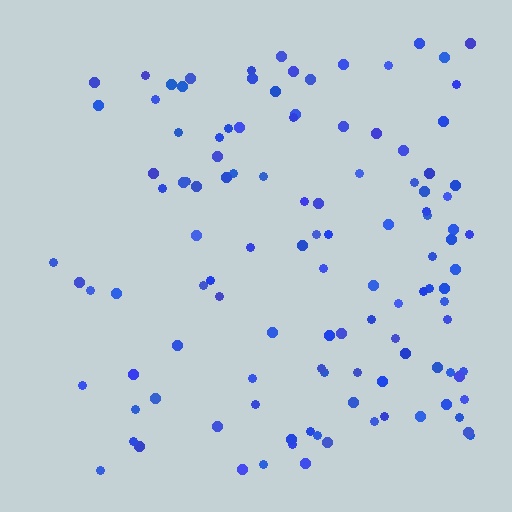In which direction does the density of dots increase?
From left to right, with the right side densest.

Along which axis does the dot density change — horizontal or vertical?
Horizontal.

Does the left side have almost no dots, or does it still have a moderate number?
Still a moderate number, just noticeably fewer than the right.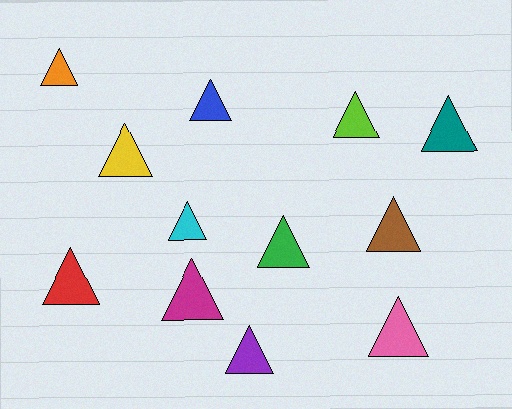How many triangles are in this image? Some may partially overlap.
There are 12 triangles.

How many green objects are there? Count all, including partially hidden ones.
There is 1 green object.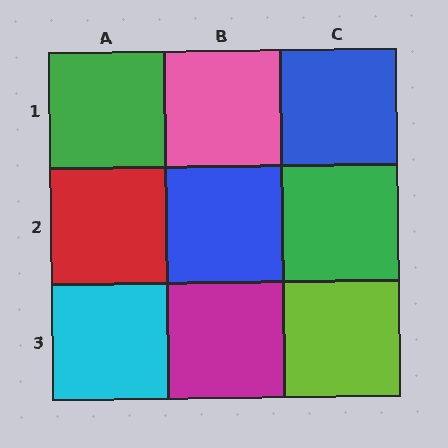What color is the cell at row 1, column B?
Pink.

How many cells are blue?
2 cells are blue.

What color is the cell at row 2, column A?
Red.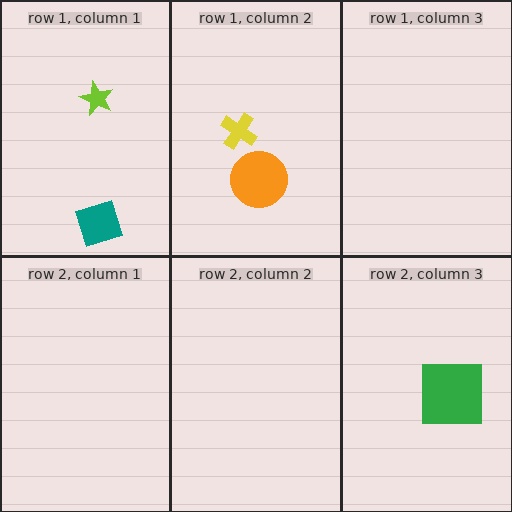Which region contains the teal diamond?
The row 1, column 1 region.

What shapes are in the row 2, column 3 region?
The green square.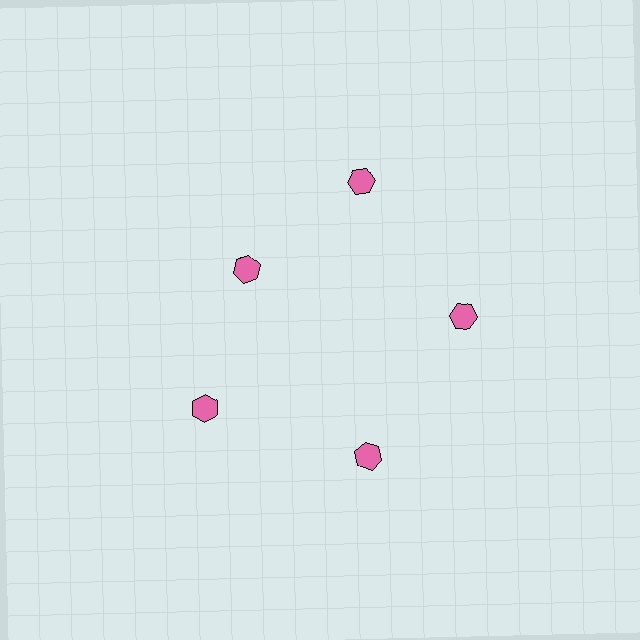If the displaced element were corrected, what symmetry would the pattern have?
It would have 5-fold rotational symmetry — the pattern would map onto itself every 72 degrees.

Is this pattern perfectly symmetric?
No. The 5 pink hexagons are arranged in a ring, but one element near the 10 o'clock position is pulled inward toward the center, breaking the 5-fold rotational symmetry.